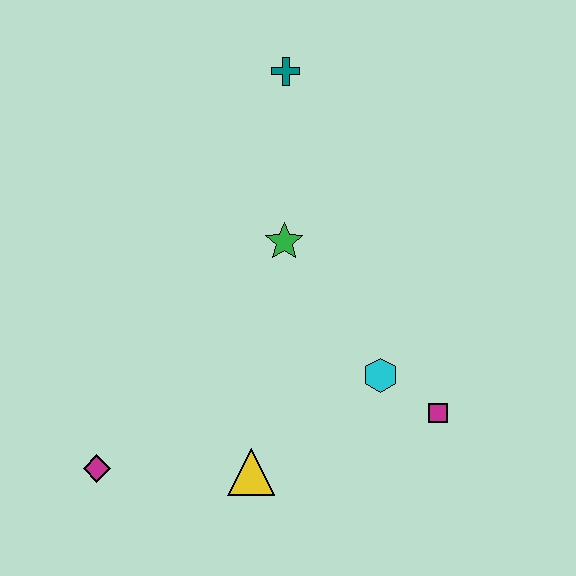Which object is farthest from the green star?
The magenta diamond is farthest from the green star.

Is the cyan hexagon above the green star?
No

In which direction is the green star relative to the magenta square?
The green star is above the magenta square.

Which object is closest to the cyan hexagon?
The magenta square is closest to the cyan hexagon.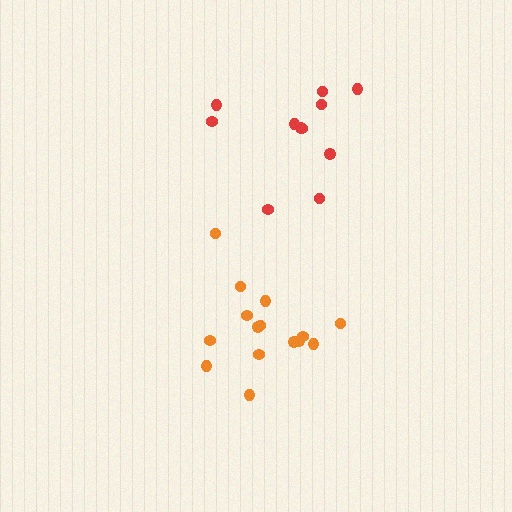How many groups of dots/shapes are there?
There are 2 groups.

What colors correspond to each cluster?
The clusters are colored: orange, red.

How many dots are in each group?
Group 1: 15 dots, Group 2: 11 dots (26 total).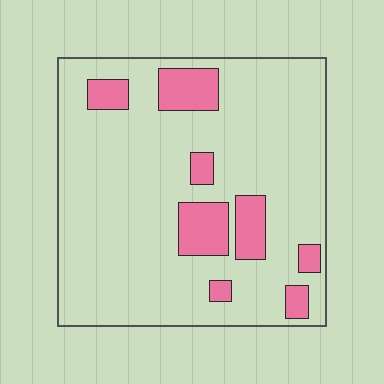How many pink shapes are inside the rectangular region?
8.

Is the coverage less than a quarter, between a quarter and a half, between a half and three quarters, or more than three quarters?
Less than a quarter.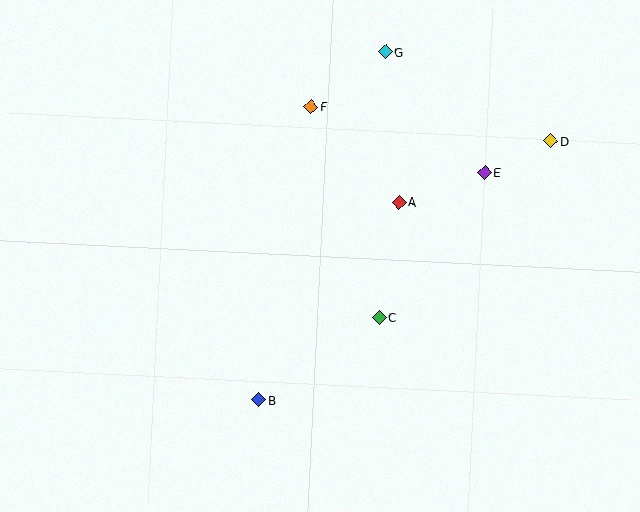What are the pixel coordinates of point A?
Point A is at (399, 202).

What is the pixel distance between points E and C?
The distance between E and C is 179 pixels.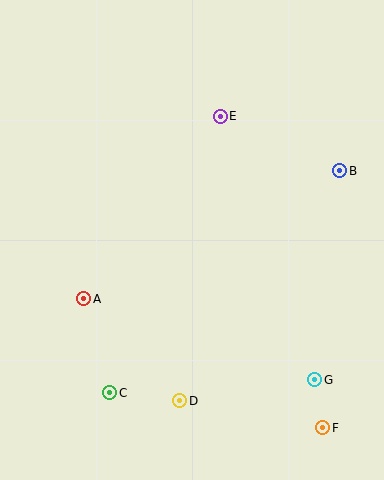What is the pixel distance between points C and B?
The distance between C and B is 320 pixels.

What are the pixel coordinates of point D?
Point D is at (180, 401).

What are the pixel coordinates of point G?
Point G is at (315, 380).